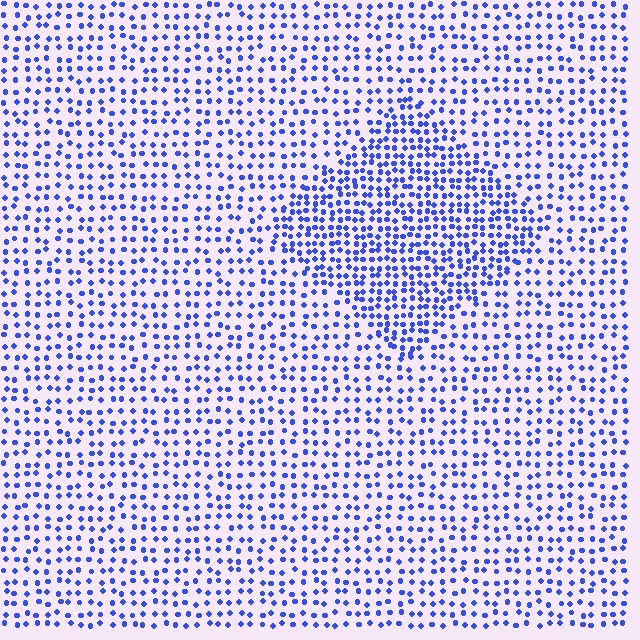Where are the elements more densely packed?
The elements are more densely packed inside the diamond boundary.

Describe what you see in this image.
The image contains small blue elements arranged at two different densities. A diamond-shaped region is visible where the elements are more densely packed than the surrounding area.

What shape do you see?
I see a diamond.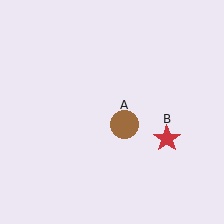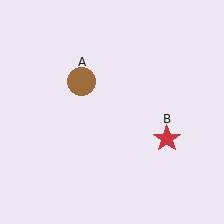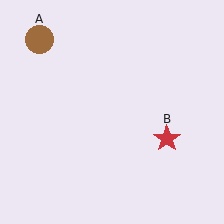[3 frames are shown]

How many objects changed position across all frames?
1 object changed position: brown circle (object A).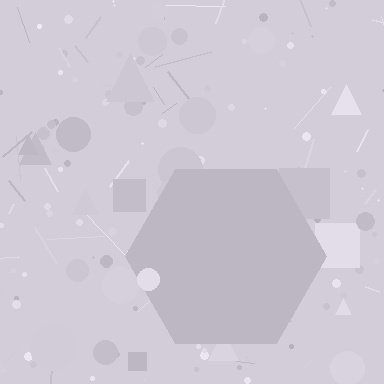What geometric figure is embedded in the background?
A hexagon is embedded in the background.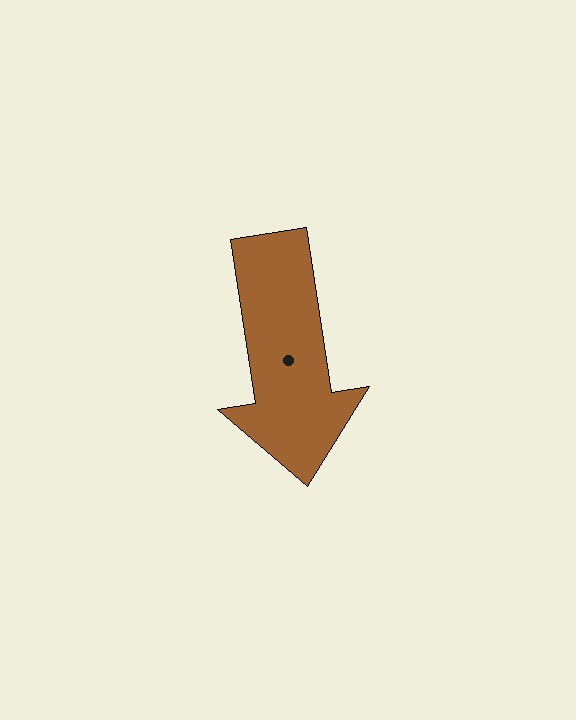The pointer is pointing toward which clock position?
Roughly 6 o'clock.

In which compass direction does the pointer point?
South.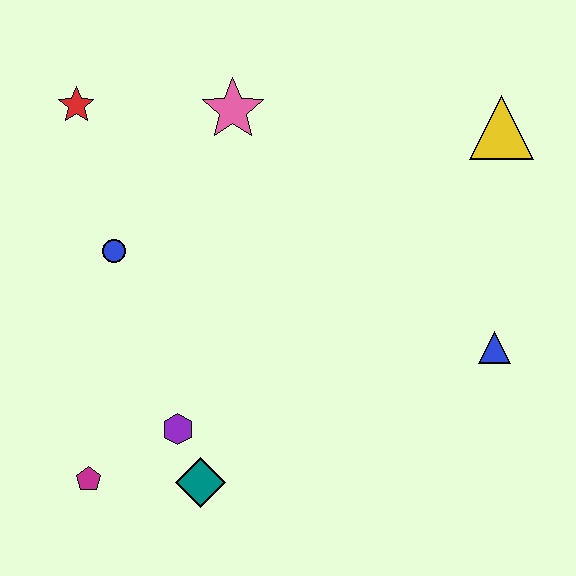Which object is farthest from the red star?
The blue triangle is farthest from the red star.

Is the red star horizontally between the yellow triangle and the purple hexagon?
No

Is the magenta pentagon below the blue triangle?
Yes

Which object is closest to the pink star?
The red star is closest to the pink star.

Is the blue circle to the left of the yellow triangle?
Yes